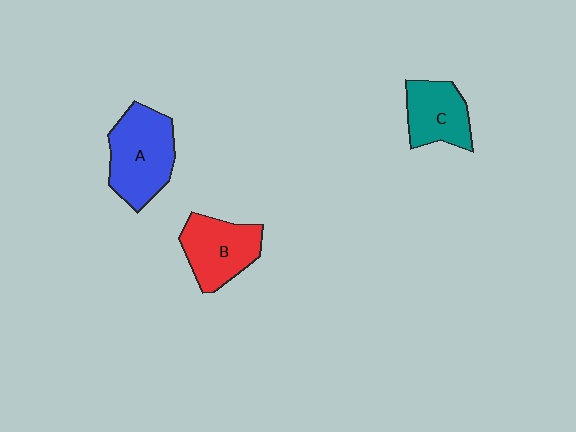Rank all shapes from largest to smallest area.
From largest to smallest: A (blue), B (red), C (teal).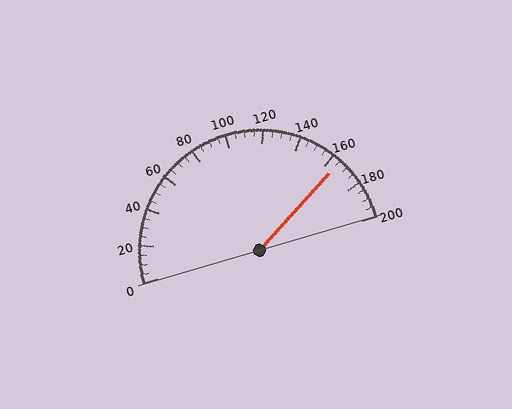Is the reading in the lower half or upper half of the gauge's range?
The reading is in the upper half of the range (0 to 200).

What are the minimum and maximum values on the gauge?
The gauge ranges from 0 to 200.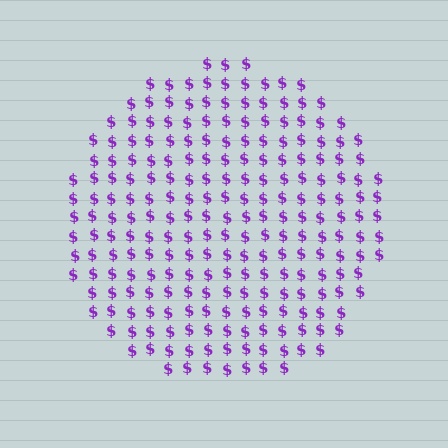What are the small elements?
The small elements are dollar signs.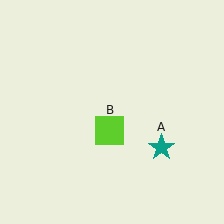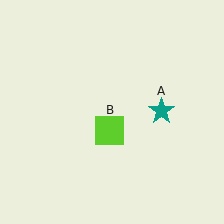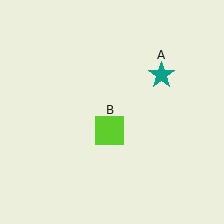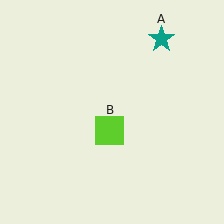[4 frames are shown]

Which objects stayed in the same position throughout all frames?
Lime square (object B) remained stationary.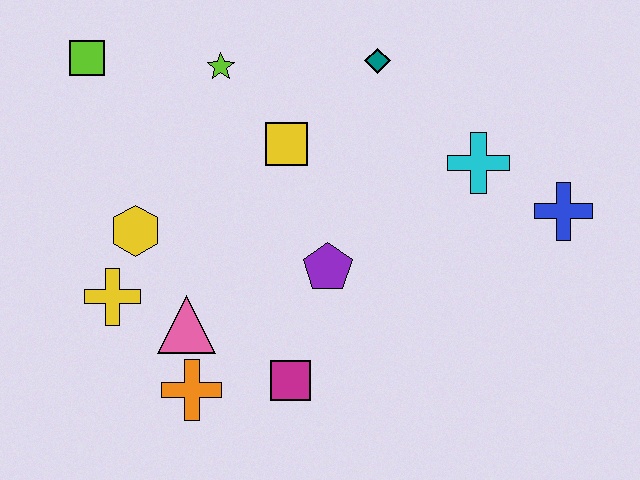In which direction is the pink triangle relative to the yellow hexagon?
The pink triangle is below the yellow hexagon.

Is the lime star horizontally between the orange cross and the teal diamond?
Yes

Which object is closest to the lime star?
The yellow square is closest to the lime star.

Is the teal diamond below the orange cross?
No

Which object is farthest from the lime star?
The blue cross is farthest from the lime star.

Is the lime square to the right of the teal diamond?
No